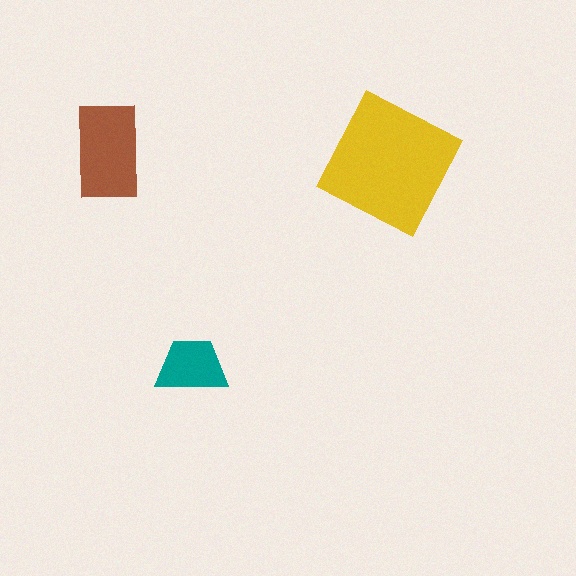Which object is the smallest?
The teal trapezoid.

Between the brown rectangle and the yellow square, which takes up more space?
The yellow square.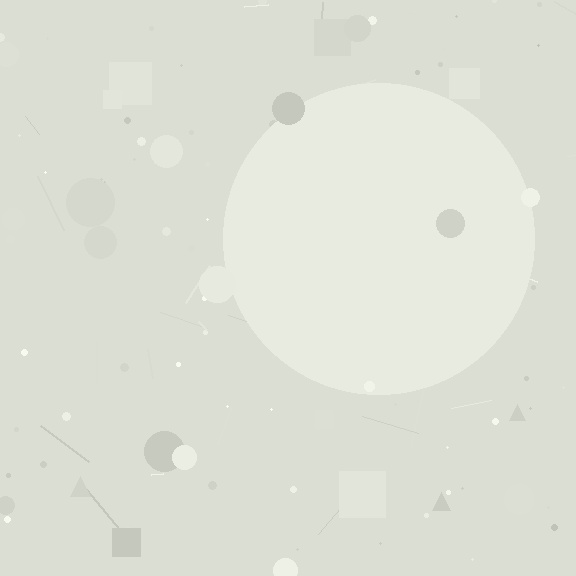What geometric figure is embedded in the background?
A circle is embedded in the background.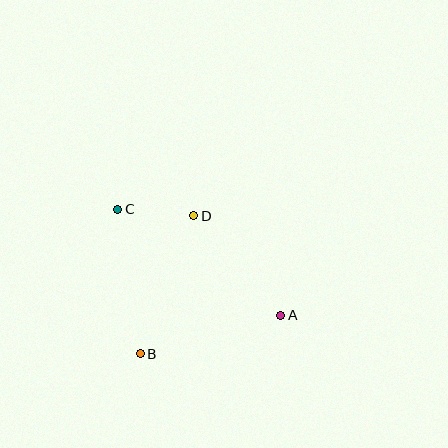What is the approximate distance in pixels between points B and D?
The distance between B and D is approximately 148 pixels.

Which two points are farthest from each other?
Points A and C are farthest from each other.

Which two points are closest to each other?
Points C and D are closest to each other.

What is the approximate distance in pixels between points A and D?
The distance between A and D is approximately 132 pixels.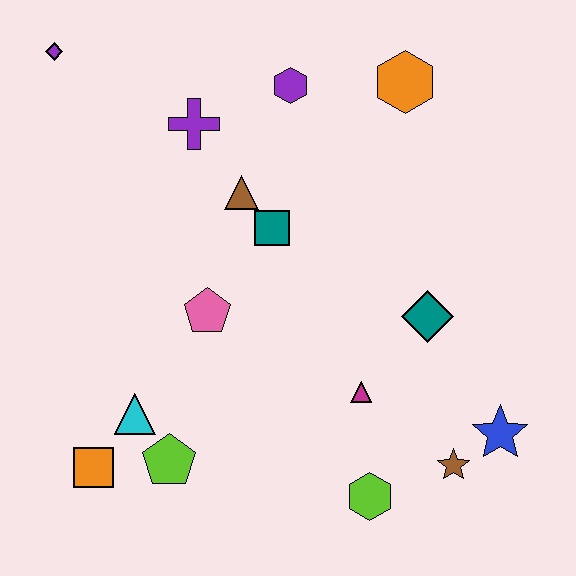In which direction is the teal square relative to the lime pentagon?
The teal square is above the lime pentagon.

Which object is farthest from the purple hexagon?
The orange square is farthest from the purple hexagon.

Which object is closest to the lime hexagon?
The brown star is closest to the lime hexagon.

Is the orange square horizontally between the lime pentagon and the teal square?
No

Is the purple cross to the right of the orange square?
Yes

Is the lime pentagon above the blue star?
No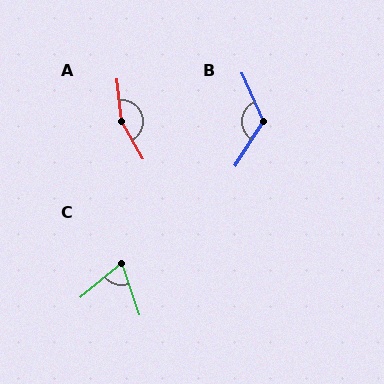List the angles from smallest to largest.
C (69°), B (123°), A (156°).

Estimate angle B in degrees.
Approximately 123 degrees.